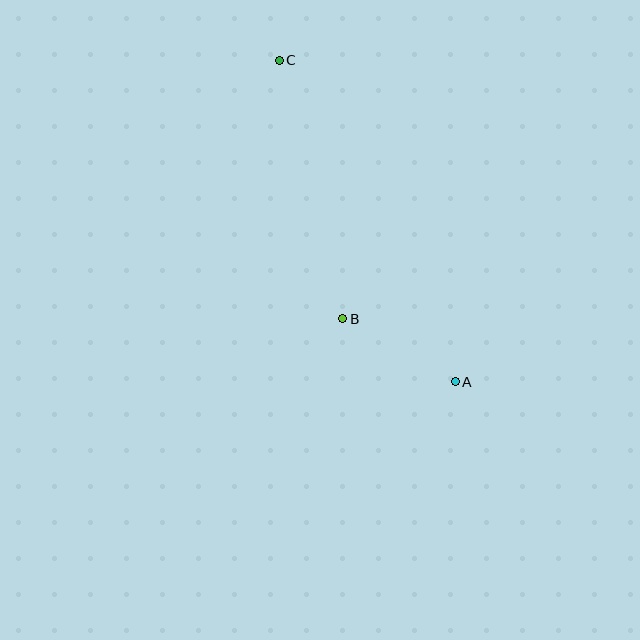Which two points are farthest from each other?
Points A and C are farthest from each other.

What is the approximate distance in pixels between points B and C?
The distance between B and C is approximately 266 pixels.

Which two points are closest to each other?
Points A and B are closest to each other.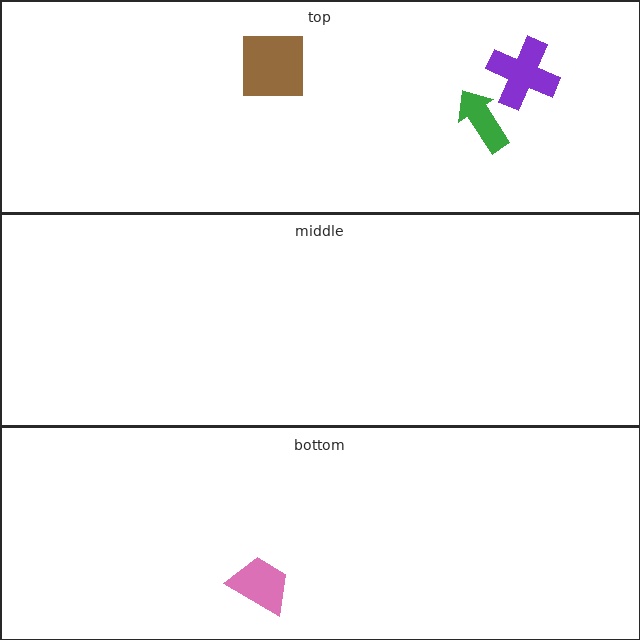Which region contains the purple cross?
The top region.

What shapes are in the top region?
The brown square, the purple cross, the green arrow.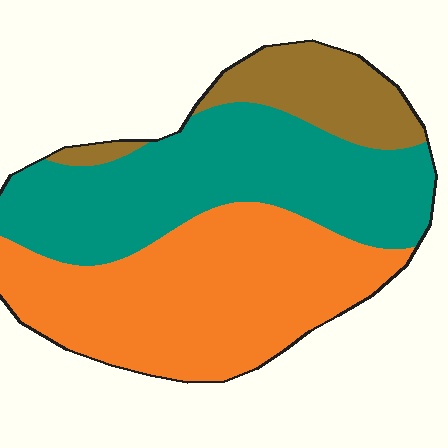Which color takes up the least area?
Brown, at roughly 15%.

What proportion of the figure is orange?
Orange covers about 45% of the figure.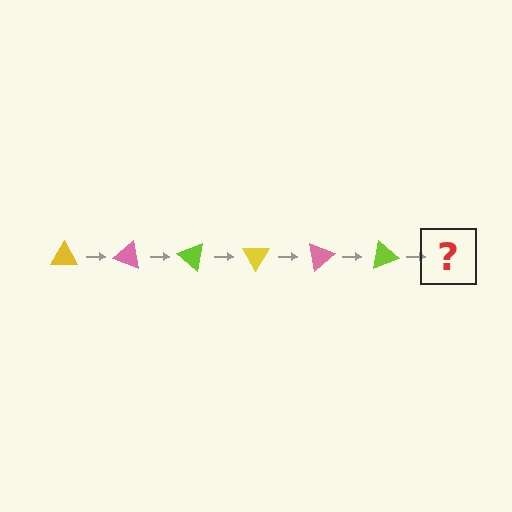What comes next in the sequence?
The next element should be a yellow triangle, rotated 120 degrees from the start.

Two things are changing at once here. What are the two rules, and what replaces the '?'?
The two rules are that it rotates 20 degrees each step and the color cycles through yellow, pink, and lime. The '?' should be a yellow triangle, rotated 120 degrees from the start.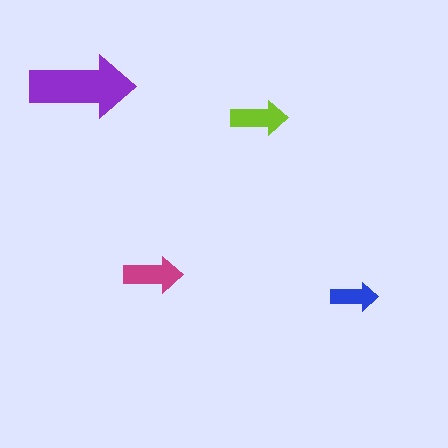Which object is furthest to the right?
The blue arrow is rightmost.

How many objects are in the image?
There are 4 objects in the image.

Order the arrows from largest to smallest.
the purple one, the magenta one, the lime one, the blue one.